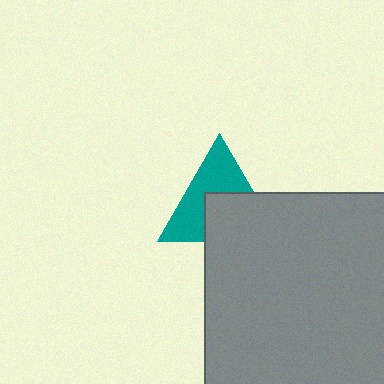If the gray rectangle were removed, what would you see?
You would see the complete teal triangle.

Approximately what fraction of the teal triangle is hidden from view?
Roughly 47% of the teal triangle is hidden behind the gray rectangle.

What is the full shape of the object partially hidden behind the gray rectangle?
The partially hidden object is a teal triangle.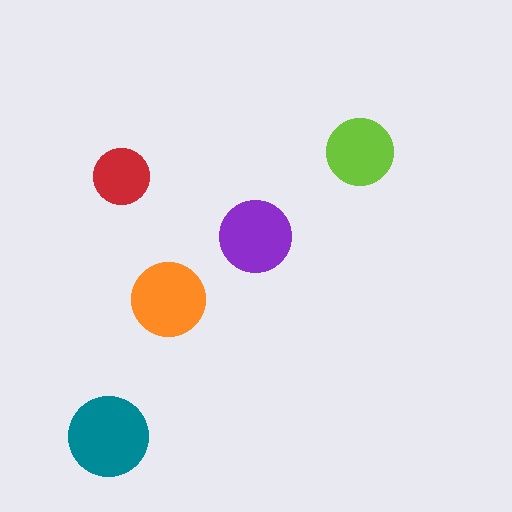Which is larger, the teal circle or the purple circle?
The teal one.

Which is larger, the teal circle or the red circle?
The teal one.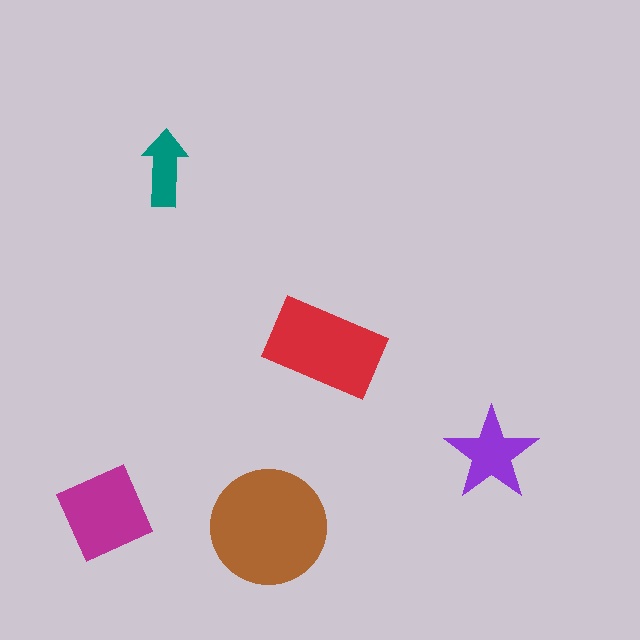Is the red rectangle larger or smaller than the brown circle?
Smaller.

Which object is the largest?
The brown circle.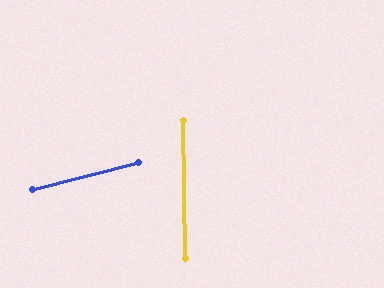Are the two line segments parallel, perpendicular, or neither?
Neither parallel nor perpendicular — they differ by about 77°.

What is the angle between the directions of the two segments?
Approximately 77 degrees.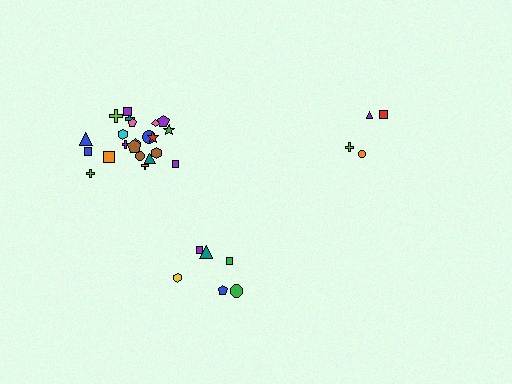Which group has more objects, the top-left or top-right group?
The top-left group.